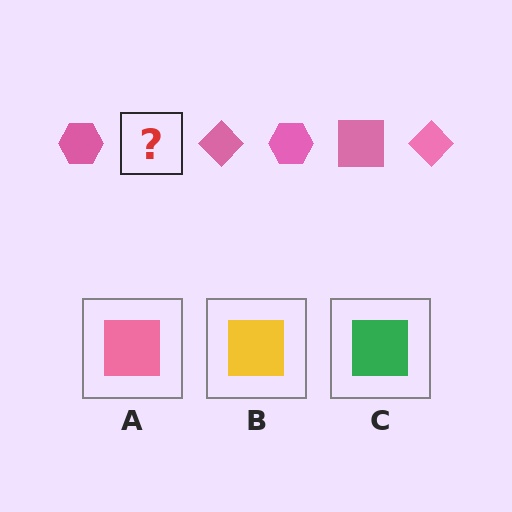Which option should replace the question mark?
Option A.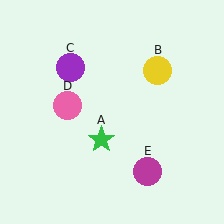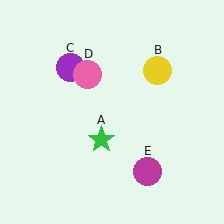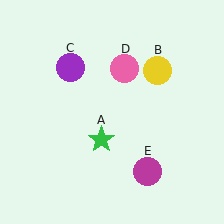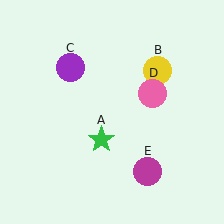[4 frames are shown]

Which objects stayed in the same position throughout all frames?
Green star (object A) and yellow circle (object B) and purple circle (object C) and magenta circle (object E) remained stationary.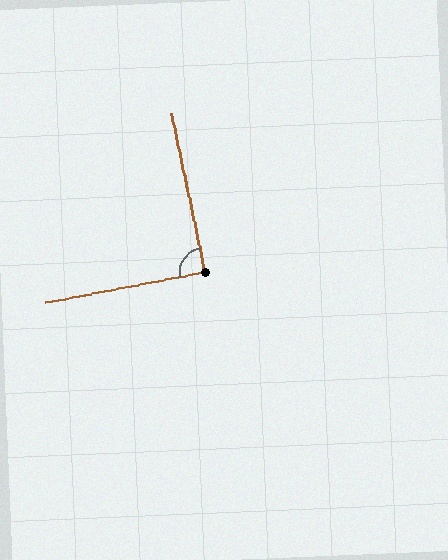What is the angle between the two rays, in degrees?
Approximately 89 degrees.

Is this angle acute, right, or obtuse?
It is approximately a right angle.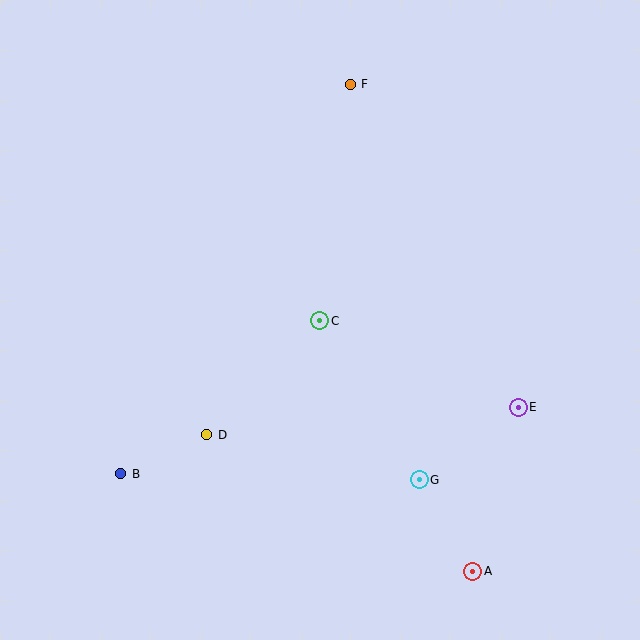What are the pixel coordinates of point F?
Point F is at (350, 84).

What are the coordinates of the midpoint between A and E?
The midpoint between A and E is at (495, 489).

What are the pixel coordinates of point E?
Point E is at (518, 407).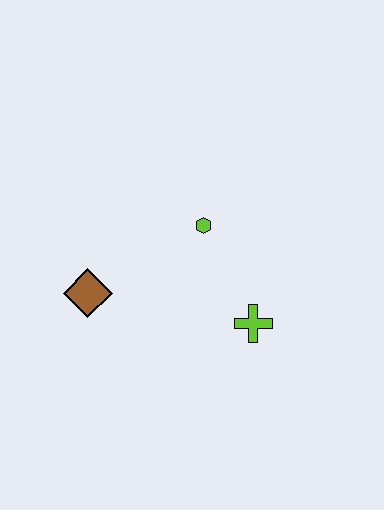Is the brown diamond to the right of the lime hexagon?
No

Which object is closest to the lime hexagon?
The lime cross is closest to the lime hexagon.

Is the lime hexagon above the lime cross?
Yes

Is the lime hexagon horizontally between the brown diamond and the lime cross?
Yes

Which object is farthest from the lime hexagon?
The brown diamond is farthest from the lime hexagon.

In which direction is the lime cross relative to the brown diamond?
The lime cross is to the right of the brown diamond.